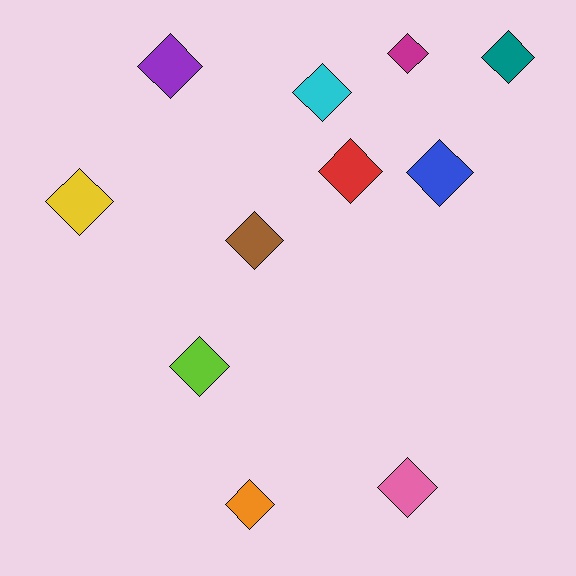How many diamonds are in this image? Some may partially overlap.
There are 11 diamonds.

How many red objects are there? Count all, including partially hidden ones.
There is 1 red object.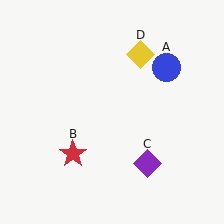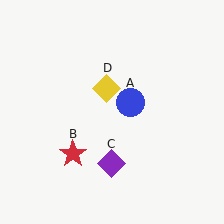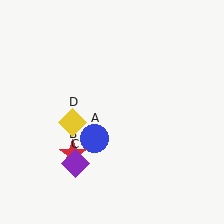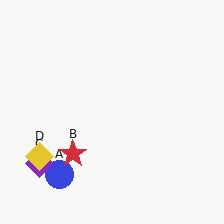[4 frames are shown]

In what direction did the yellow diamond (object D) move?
The yellow diamond (object D) moved down and to the left.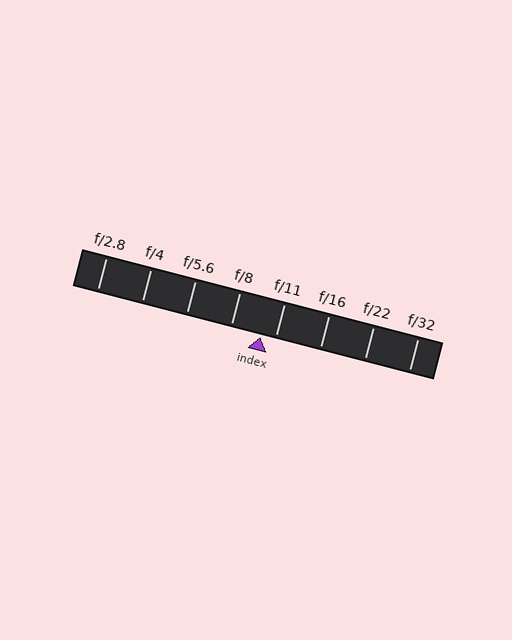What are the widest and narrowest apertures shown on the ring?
The widest aperture shown is f/2.8 and the narrowest is f/32.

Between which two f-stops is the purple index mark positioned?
The index mark is between f/8 and f/11.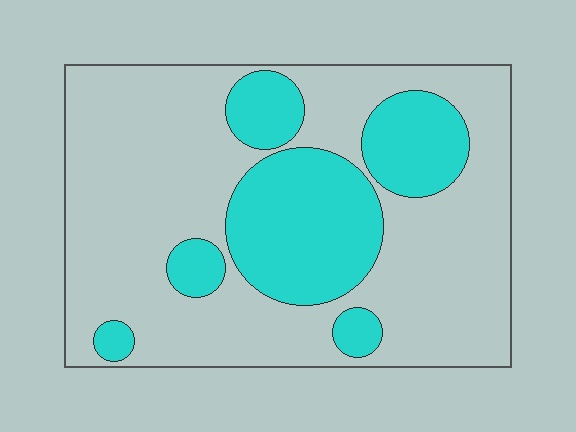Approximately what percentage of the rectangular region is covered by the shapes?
Approximately 30%.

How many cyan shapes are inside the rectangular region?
6.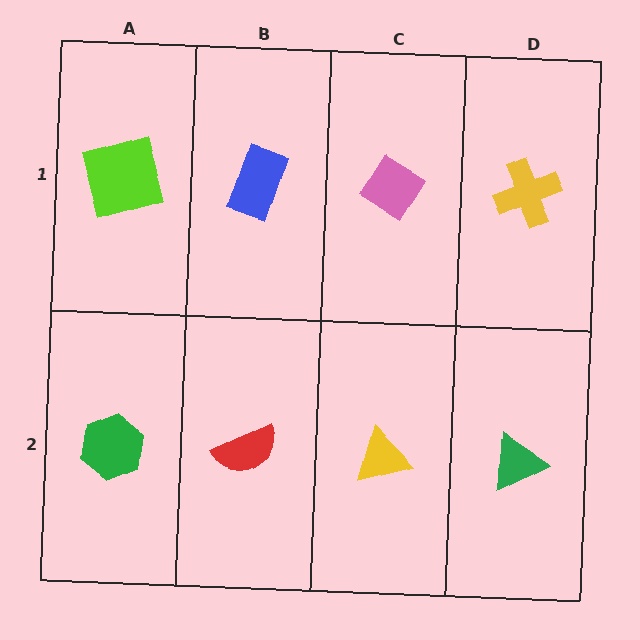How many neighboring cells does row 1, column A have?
2.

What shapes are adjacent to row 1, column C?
A yellow triangle (row 2, column C), a blue rectangle (row 1, column B), a yellow cross (row 1, column D).